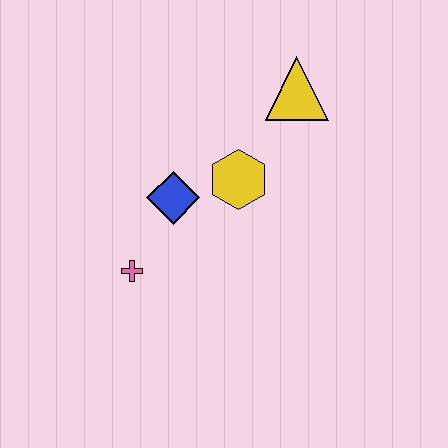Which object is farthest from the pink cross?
The yellow triangle is farthest from the pink cross.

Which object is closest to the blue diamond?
The yellow hexagon is closest to the blue diamond.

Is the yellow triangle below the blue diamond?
No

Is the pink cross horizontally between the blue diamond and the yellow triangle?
No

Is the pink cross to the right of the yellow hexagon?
No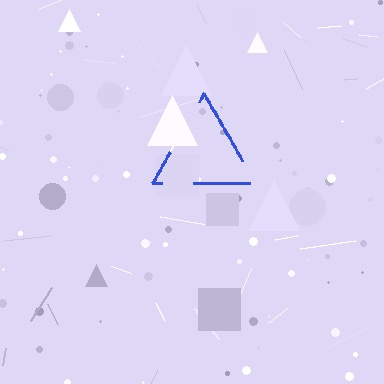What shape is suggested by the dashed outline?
The dashed outline suggests a triangle.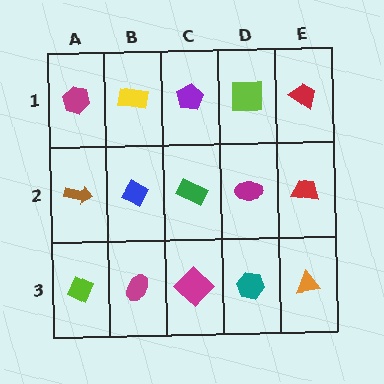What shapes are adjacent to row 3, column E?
A red trapezoid (row 2, column E), a teal hexagon (row 3, column D).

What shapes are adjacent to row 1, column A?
A brown arrow (row 2, column A), a yellow rectangle (row 1, column B).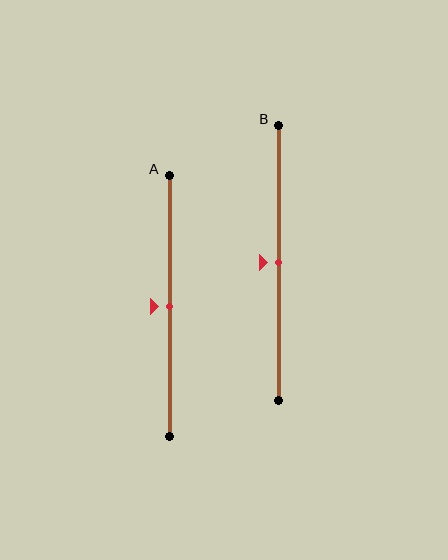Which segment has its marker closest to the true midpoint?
Segment A has its marker closest to the true midpoint.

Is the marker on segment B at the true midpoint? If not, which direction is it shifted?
Yes, the marker on segment B is at the true midpoint.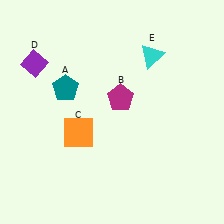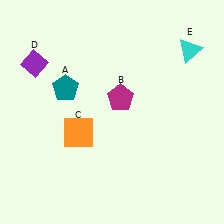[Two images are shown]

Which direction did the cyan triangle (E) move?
The cyan triangle (E) moved right.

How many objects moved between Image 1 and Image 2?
1 object moved between the two images.